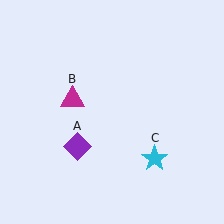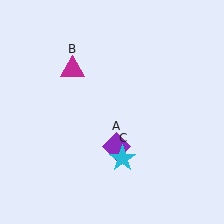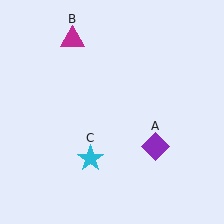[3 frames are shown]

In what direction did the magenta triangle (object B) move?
The magenta triangle (object B) moved up.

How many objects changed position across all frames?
3 objects changed position: purple diamond (object A), magenta triangle (object B), cyan star (object C).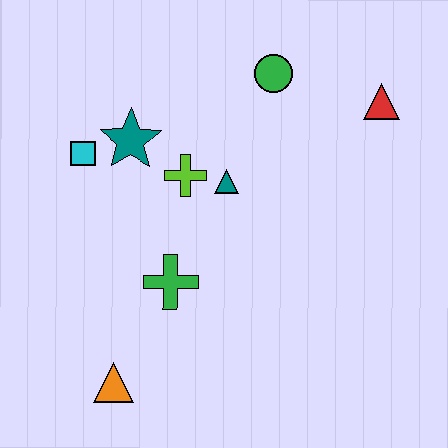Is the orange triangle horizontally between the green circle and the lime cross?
No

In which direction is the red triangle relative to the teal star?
The red triangle is to the right of the teal star.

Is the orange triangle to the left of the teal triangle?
Yes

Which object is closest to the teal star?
The cyan square is closest to the teal star.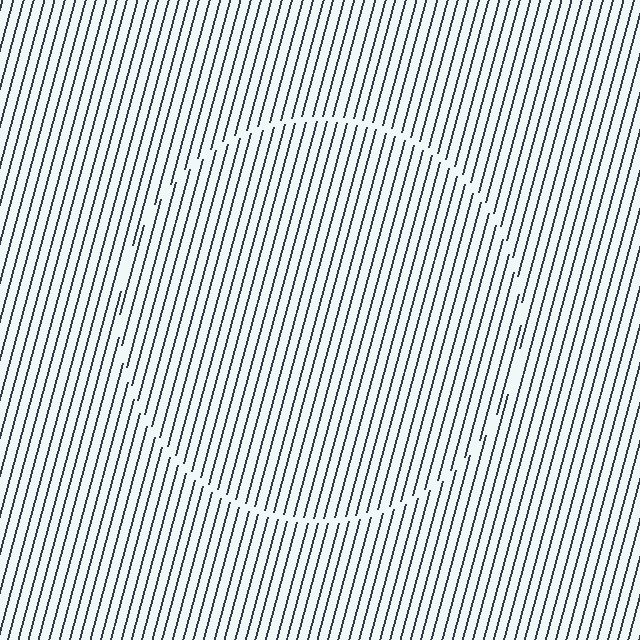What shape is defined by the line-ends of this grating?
An illusory circle. The interior of the shape contains the same grating, shifted by half a period — the contour is defined by the phase discontinuity where line-ends from the inner and outer gratings abut.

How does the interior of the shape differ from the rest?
The interior of the shape contains the same grating, shifted by half a period — the contour is defined by the phase discontinuity where line-ends from the inner and outer gratings abut.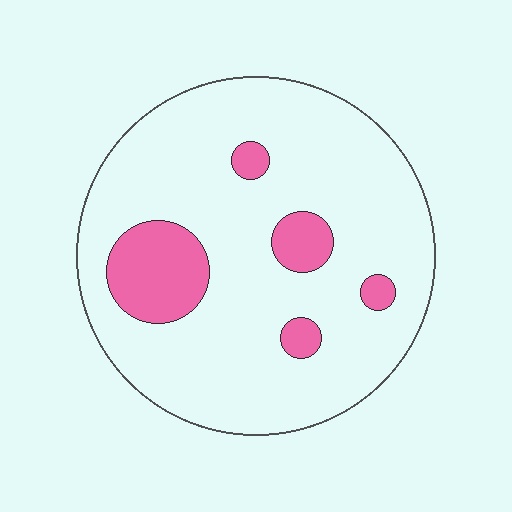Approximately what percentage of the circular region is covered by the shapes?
Approximately 15%.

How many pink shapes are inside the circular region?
5.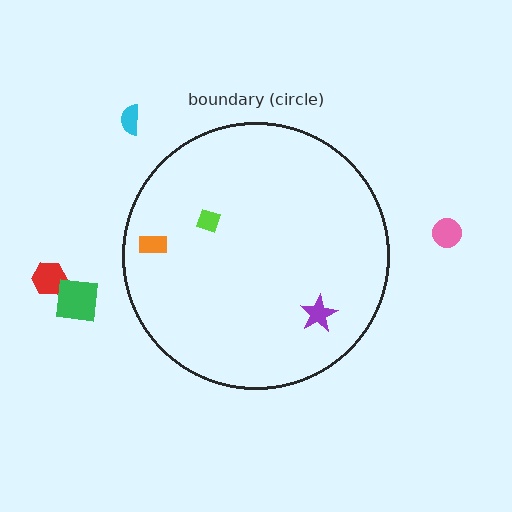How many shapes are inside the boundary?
3 inside, 4 outside.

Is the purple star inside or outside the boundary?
Inside.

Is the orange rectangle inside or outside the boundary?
Inside.